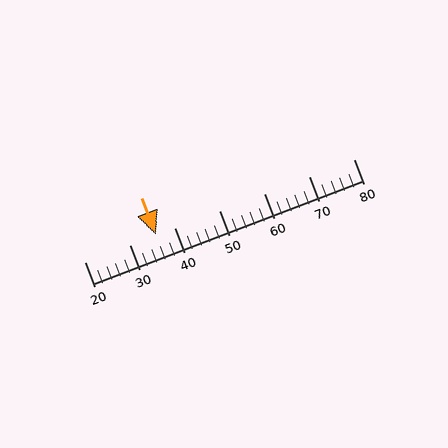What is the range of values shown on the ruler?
The ruler shows values from 20 to 80.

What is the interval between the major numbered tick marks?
The major tick marks are spaced 10 units apart.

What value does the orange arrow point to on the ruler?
The orange arrow points to approximately 36.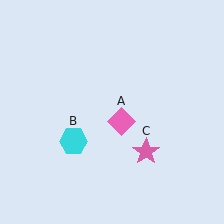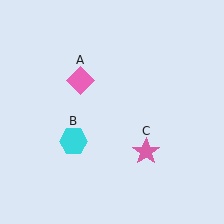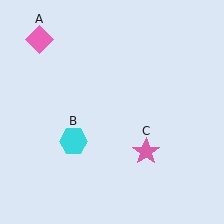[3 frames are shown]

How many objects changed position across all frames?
1 object changed position: pink diamond (object A).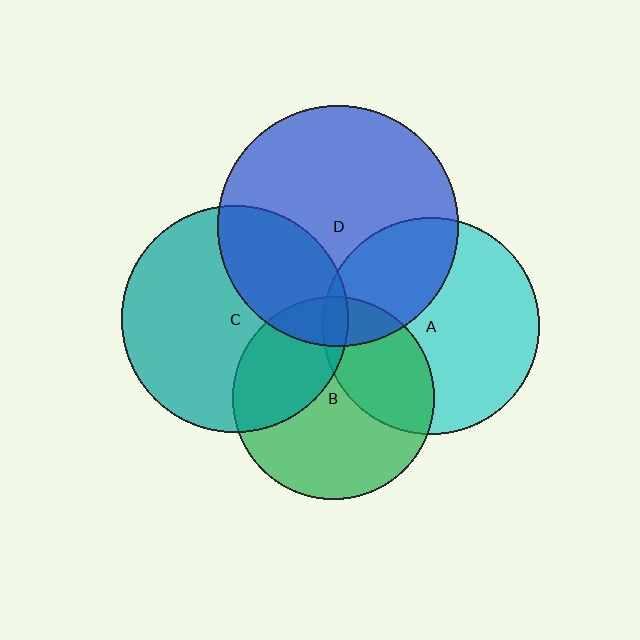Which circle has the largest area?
Circle D (blue).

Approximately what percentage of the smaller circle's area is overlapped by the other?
Approximately 35%.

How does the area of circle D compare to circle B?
Approximately 1.4 times.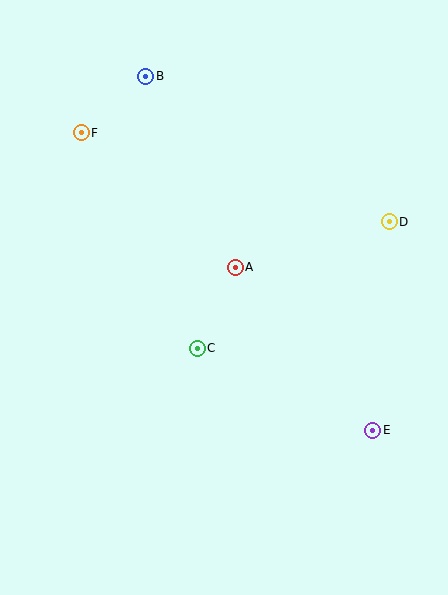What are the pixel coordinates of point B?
Point B is at (146, 76).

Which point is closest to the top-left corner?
Point F is closest to the top-left corner.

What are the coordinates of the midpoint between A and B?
The midpoint between A and B is at (191, 172).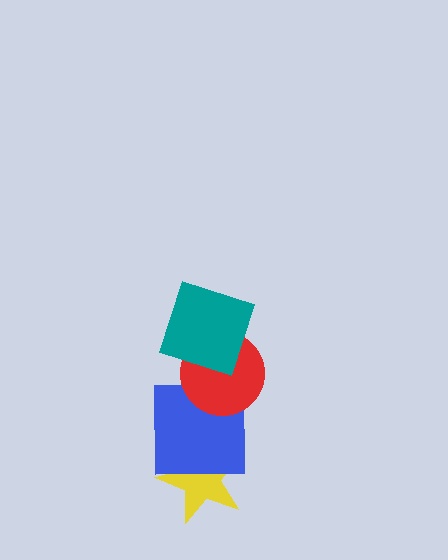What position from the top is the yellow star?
The yellow star is 4th from the top.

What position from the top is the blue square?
The blue square is 3rd from the top.